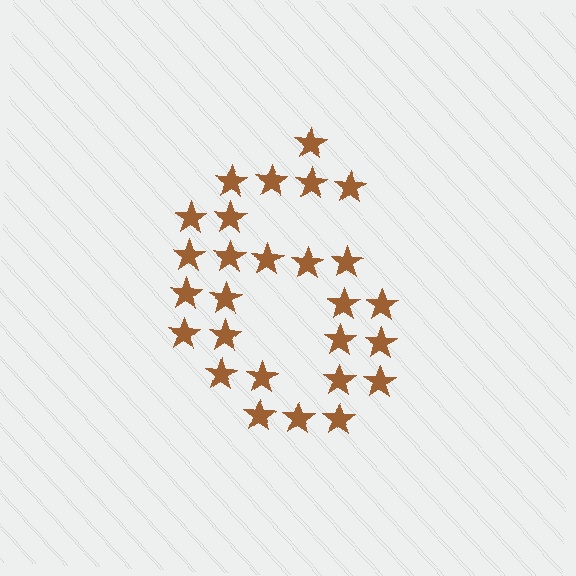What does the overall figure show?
The overall figure shows the digit 6.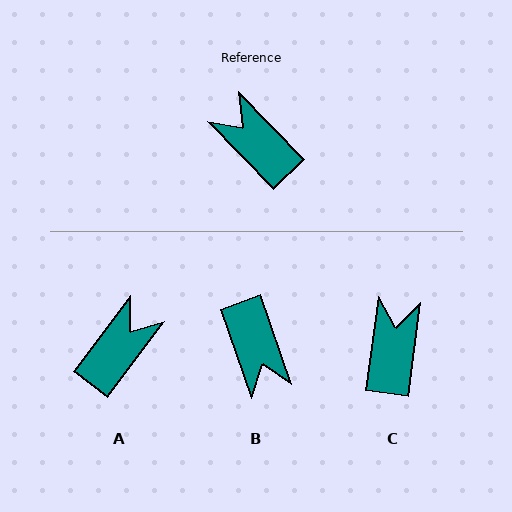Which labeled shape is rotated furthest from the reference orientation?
B, about 155 degrees away.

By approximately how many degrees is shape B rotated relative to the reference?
Approximately 155 degrees counter-clockwise.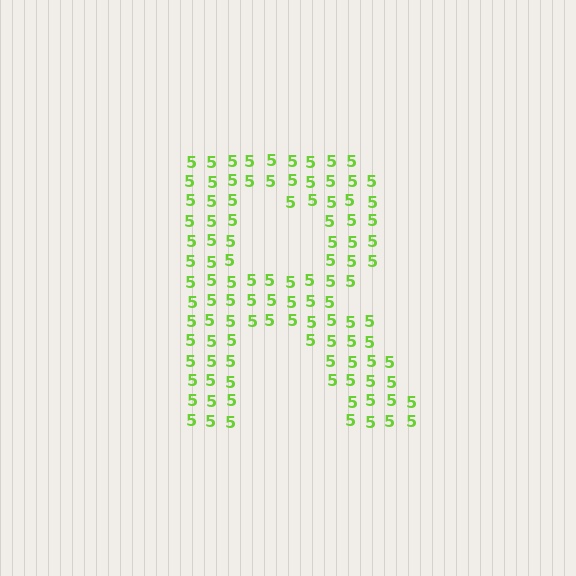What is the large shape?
The large shape is the letter R.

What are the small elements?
The small elements are digit 5's.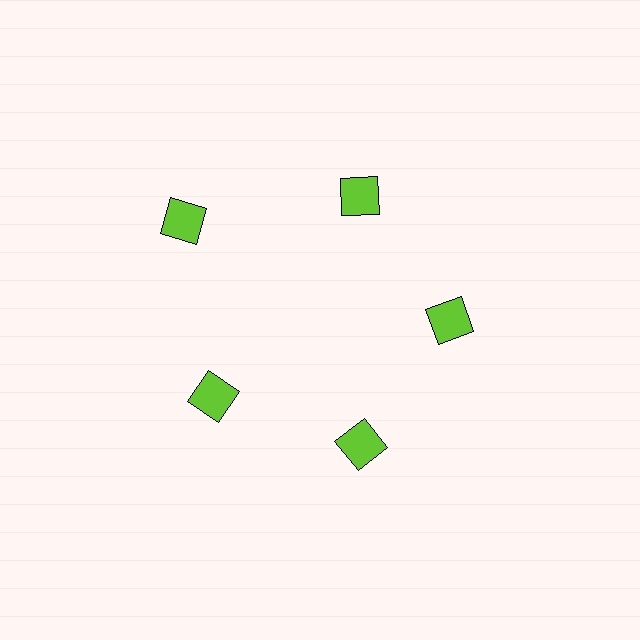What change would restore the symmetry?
The symmetry would be restored by moving it inward, back onto the ring so that all 5 squares sit at equal angles and equal distance from the center.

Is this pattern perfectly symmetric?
No. The 5 lime squares are arranged in a ring, but one element near the 10 o'clock position is pushed outward from the center, breaking the 5-fold rotational symmetry.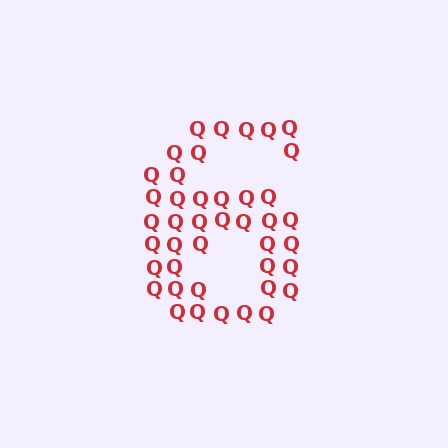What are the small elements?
The small elements are letter Q's.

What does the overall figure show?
The overall figure shows the digit 6.